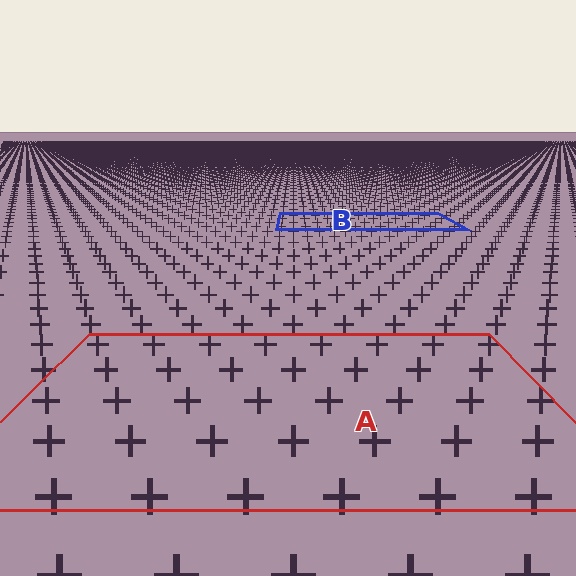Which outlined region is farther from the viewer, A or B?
Region B is farther from the viewer — the texture elements inside it appear smaller and more densely packed.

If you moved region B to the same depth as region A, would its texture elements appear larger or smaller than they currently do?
They would appear larger. At a closer depth, the same texture elements are projected at a bigger on-screen size.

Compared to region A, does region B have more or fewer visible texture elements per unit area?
Region B has more texture elements per unit area — they are packed more densely because it is farther away.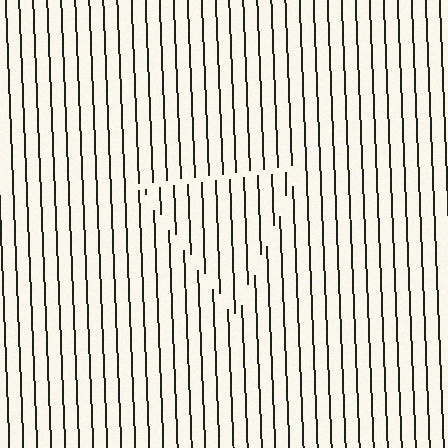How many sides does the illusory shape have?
3 sides — the line-ends trace a triangle.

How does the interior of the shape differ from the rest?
The interior of the shape contains the same grating, shifted by half a period — the contour is defined by the phase discontinuity where line-ends from the inner and outer gratings abut.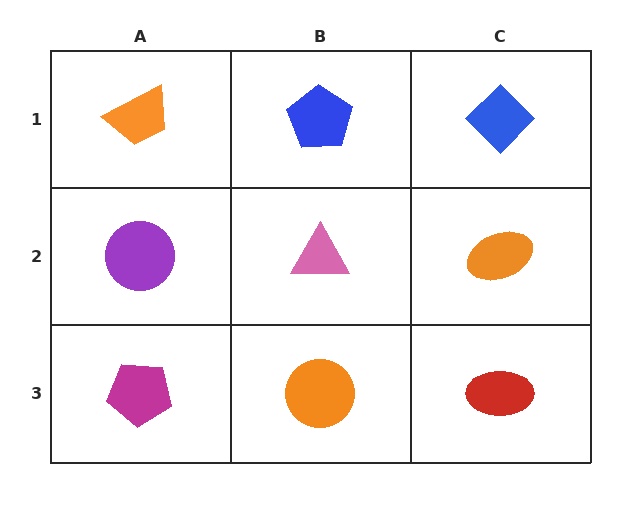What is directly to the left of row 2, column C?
A pink triangle.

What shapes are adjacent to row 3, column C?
An orange ellipse (row 2, column C), an orange circle (row 3, column B).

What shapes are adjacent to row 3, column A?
A purple circle (row 2, column A), an orange circle (row 3, column B).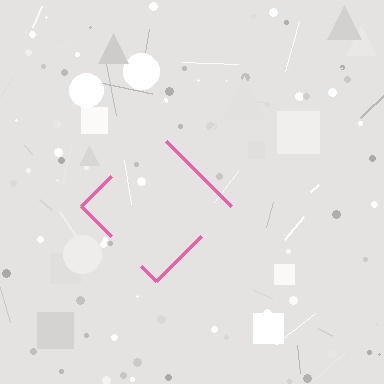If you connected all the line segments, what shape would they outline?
They would outline a diamond.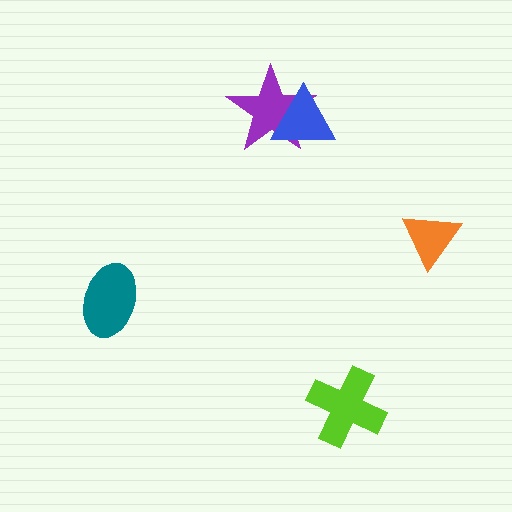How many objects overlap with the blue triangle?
1 object overlaps with the blue triangle.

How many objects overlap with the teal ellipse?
0 objects overlap with the teal ellipse.